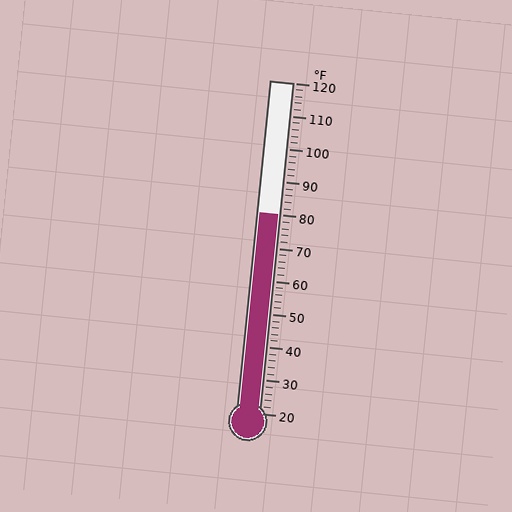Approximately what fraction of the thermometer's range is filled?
The thermometer is filled to approximately 60% of its range.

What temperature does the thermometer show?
The thermometer shows approximately 80°F.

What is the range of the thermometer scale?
The thermometer scale ranges from 20°F to 120°F.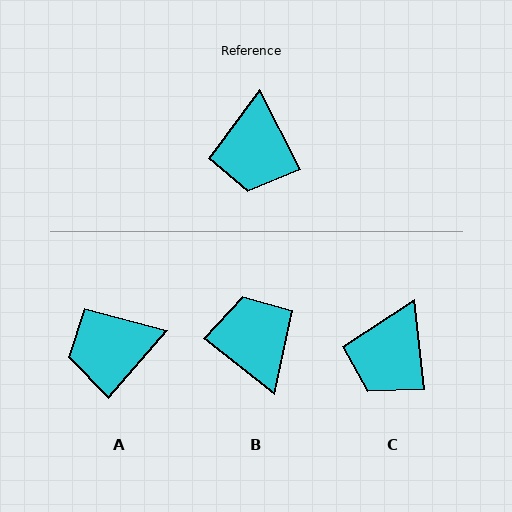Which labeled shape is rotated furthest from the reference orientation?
B, about 156 degrees away.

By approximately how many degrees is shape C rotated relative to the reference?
Approximately 21 degrees clockwise.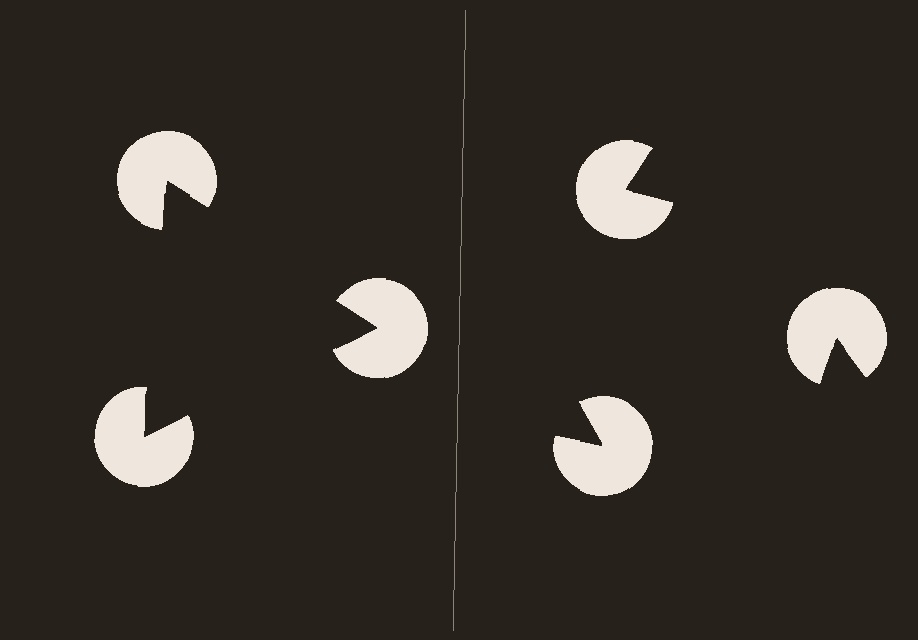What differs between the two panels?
The pac-man discs are positioned identically on both sides; only the wedge orientations differ. On the left they align to a triangle; on the right they are misaligned.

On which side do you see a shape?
An illusory triangle appears on the left side. On the right side the wedge cuts are rotated, so no coherent shape forms.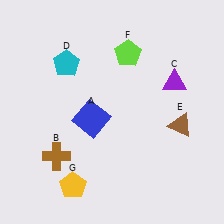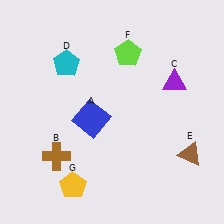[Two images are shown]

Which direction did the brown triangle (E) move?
The brown triangle (E) moved down.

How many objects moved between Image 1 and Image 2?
1 object moved between the two images.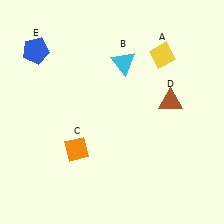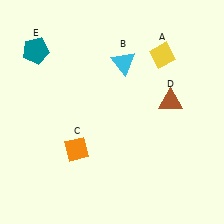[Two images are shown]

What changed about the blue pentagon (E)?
In Image 1, E is blue. In Image 2, it changed to teal.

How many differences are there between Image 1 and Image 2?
There is 1 difference between the two images.